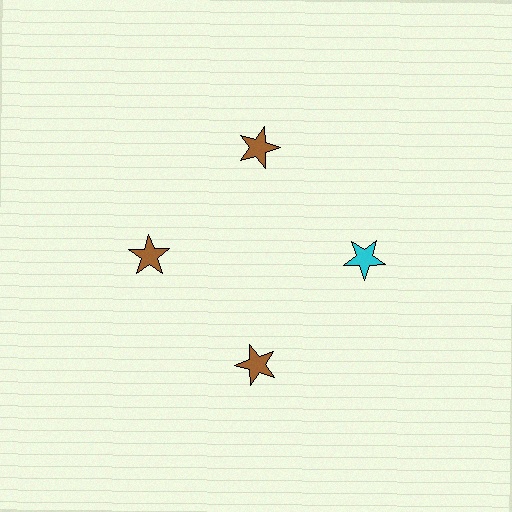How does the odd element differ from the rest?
It has a different color: cyan instead of brown.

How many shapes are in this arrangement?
There are 4 shapes arranged in a ring pattern.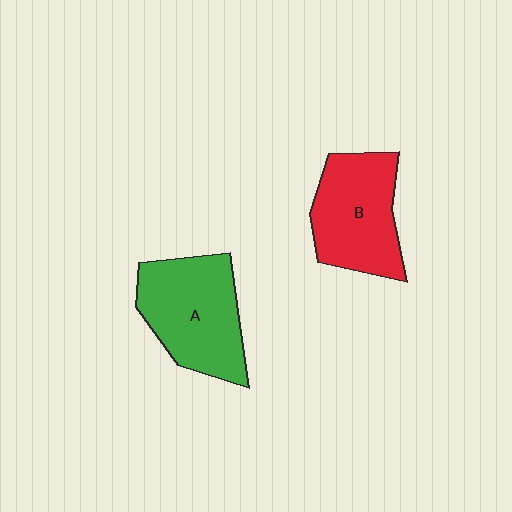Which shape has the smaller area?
Shape B (red).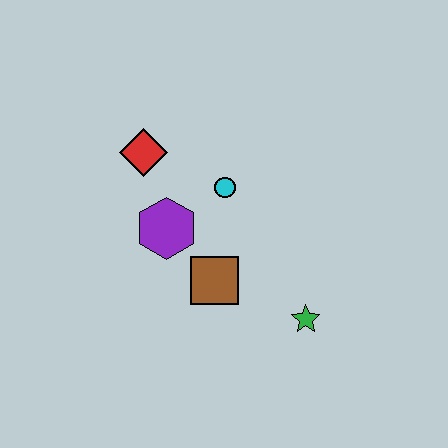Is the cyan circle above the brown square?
Yes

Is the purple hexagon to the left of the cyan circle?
Yes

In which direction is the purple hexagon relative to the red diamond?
The purple hexagon is below the red diamond.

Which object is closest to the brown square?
The purple hexagon is closest to the brown square.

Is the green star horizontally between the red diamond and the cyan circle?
No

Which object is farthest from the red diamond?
The green star is farthest from the red diamond.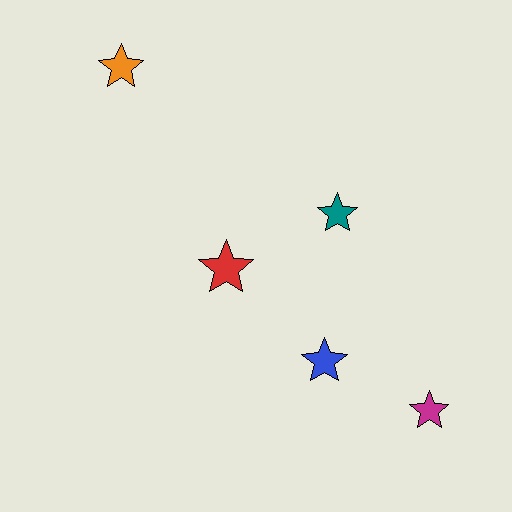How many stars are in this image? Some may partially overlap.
There are 5 stars.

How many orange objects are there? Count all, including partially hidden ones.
There is 1 orange object.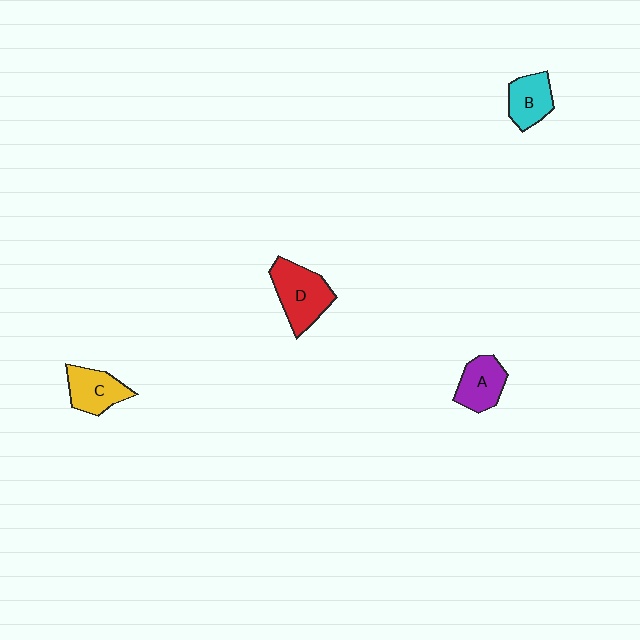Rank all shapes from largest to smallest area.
From largest to smallest: D (red), C (yellow), A (purple), B (cyan).